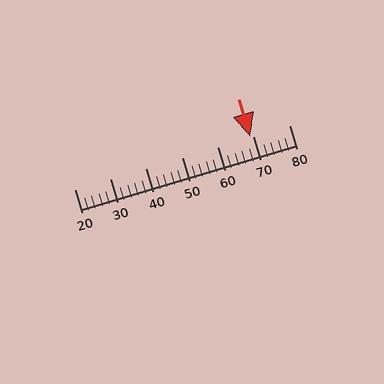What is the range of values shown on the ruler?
The ruler shows values from 20 to 80.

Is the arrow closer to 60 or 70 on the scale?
The arrow is closer to 70.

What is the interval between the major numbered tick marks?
The major tick marks are spaced 10 units apart.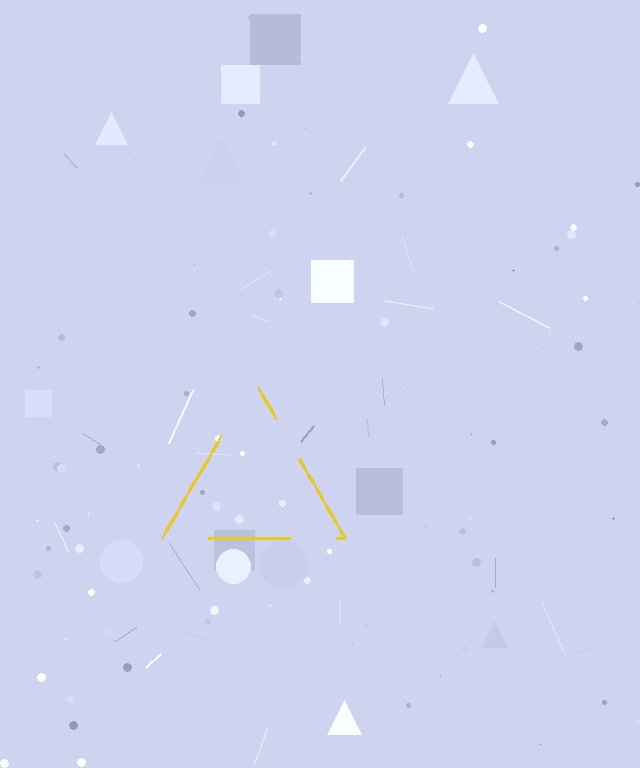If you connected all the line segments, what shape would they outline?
They would outline a triangle.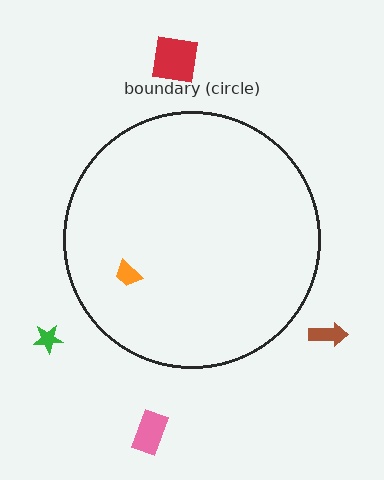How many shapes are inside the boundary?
1 inside, 4 outside.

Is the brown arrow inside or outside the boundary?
Outside.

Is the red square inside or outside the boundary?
Outside.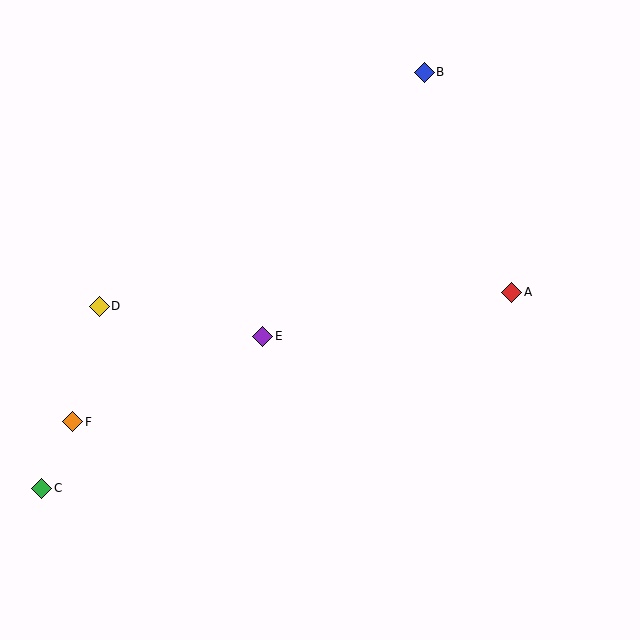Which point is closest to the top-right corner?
Point B is closest to the top-right corner.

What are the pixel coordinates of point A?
Point A is at (512, 292).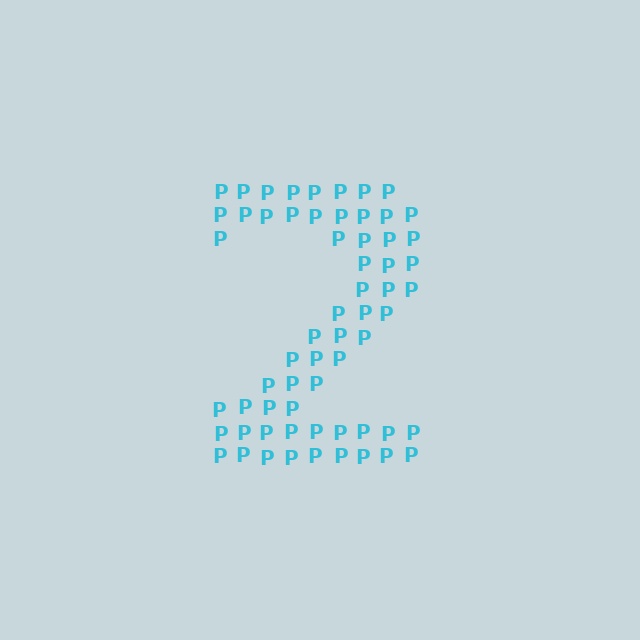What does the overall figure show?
The overall figure shows the digit 2.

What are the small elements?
The small elements are letter P's.